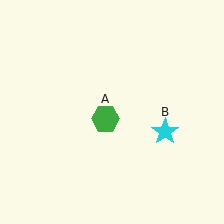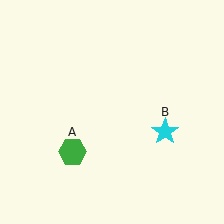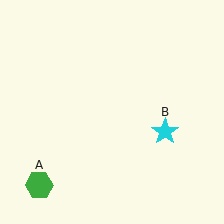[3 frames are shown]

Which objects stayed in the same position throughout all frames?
Cyan star (object B) remained stationary.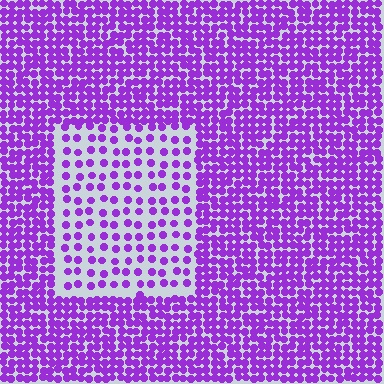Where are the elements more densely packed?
The elements are more densely packed outside the rectangle boundary.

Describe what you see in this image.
The image contains small purple elements arranged at two different densities. A rectangle-shaped region is visible where the elements are less densely packed than the surrounding area.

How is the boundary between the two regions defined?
The boundary is defined by a change in element density (approximately 2.4x ratio). All elements are the same color, size, and shape.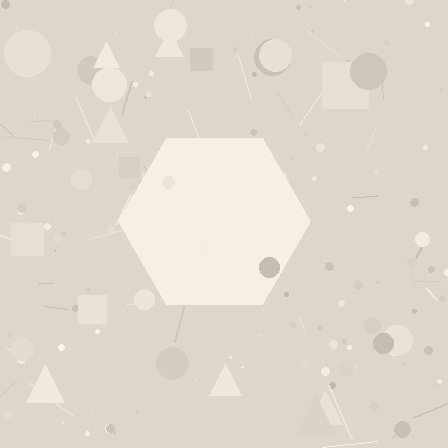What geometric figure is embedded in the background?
A hexagon is embedded in the background.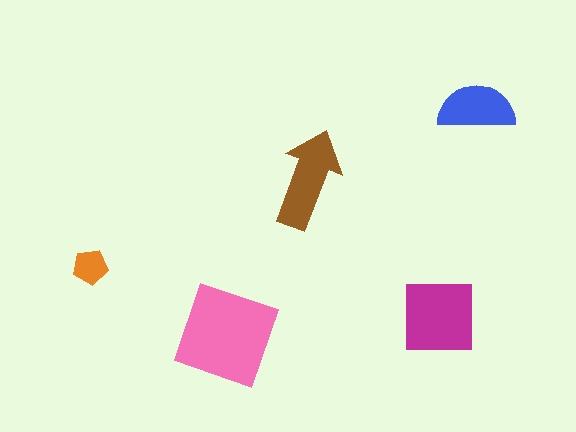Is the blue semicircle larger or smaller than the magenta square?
Smaller.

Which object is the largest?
The pink diamond.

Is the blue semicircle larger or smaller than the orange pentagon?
Larger.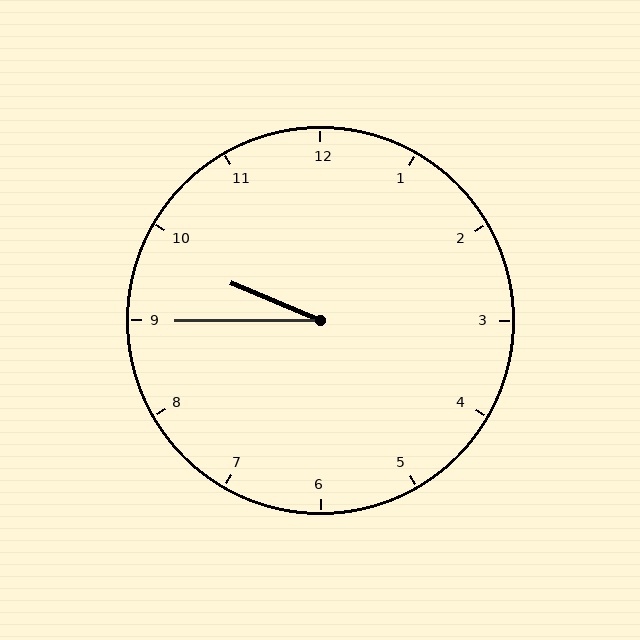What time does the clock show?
9:45.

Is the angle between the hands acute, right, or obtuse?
It is acute.